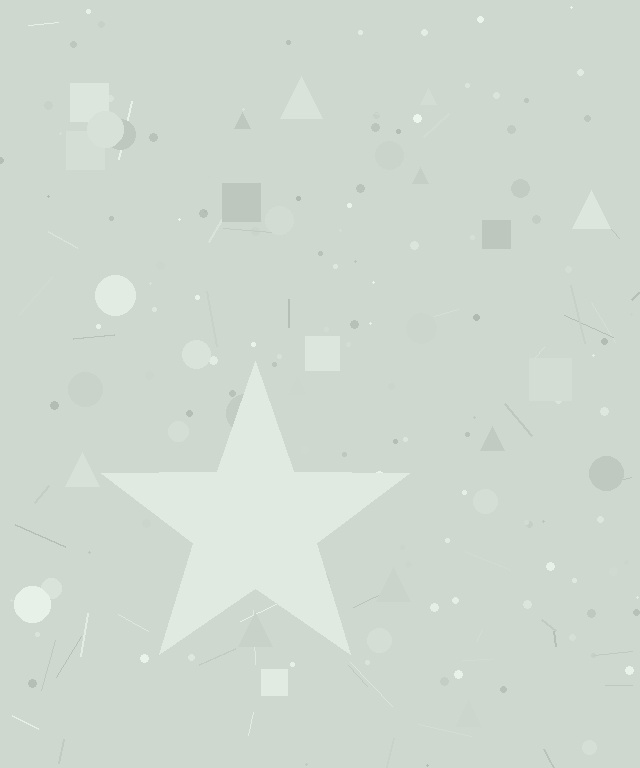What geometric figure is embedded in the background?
A star is embedded in the background.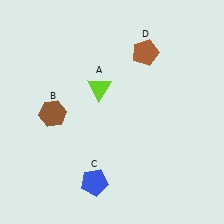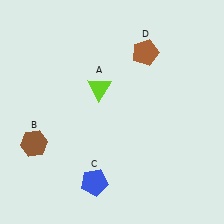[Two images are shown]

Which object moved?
The brown hexagon (B) moved down.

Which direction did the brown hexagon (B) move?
The brown hexagon (B) moved down.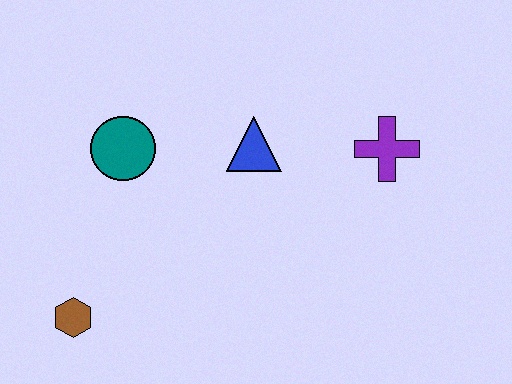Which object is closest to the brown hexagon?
The teal circle is closest to the brown hexagon.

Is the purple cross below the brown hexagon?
No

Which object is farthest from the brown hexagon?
The purple cross is farthest from the brown hexagon.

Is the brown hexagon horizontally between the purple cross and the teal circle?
No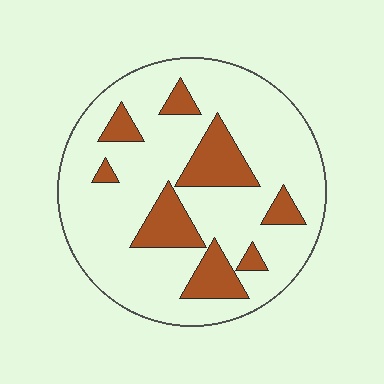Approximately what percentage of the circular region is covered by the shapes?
Approximately 20%.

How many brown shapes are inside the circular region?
8.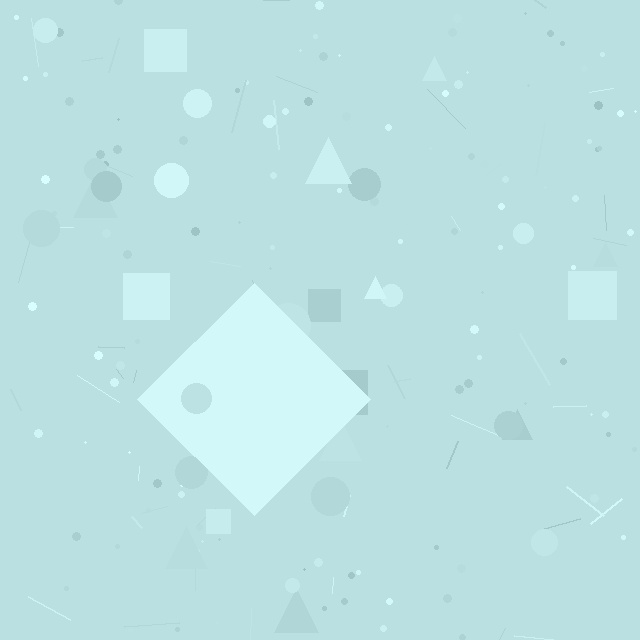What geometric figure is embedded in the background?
A diamond is embedded in the background.